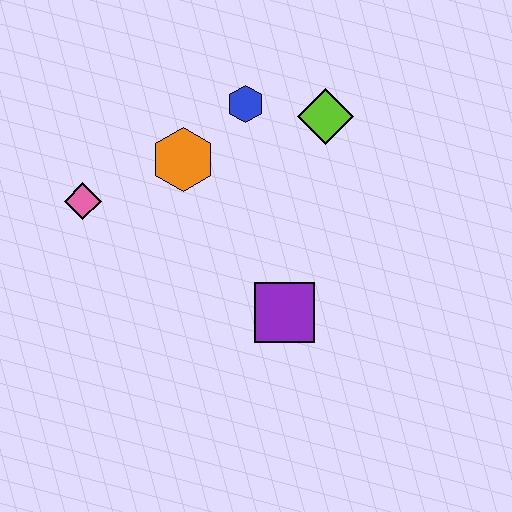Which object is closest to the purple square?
The orange hexagon is closest to the purple square.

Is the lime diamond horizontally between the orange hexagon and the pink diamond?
No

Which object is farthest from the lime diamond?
The pink diamond is farthest from the lime diamond.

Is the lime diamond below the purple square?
No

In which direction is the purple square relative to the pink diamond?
The purple square is to the right of the pink diamond.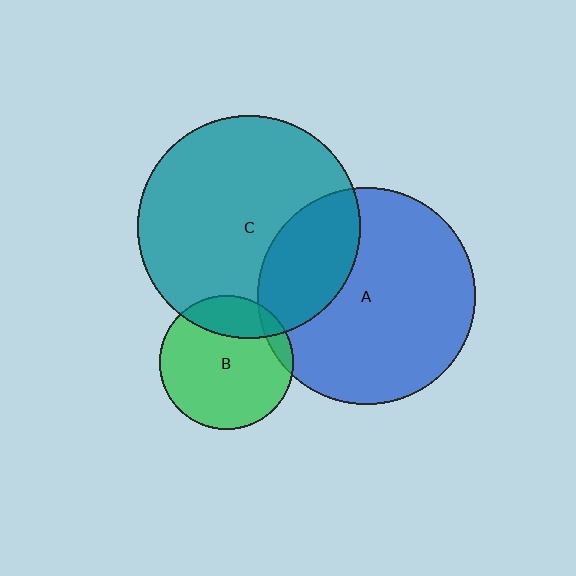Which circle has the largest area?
Circle C (teal).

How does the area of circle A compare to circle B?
Approximately 2.6 times.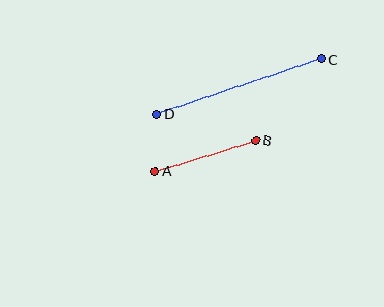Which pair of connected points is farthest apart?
Points C and D are farthest apart.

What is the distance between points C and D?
The distance is approximately 174 pixels.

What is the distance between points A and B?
The distance is approximately 105 pixels.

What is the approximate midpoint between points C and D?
The midpoint is at approximately (239, 87) pixels.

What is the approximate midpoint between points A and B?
The midpoint is at approximately (205, 156) pixels.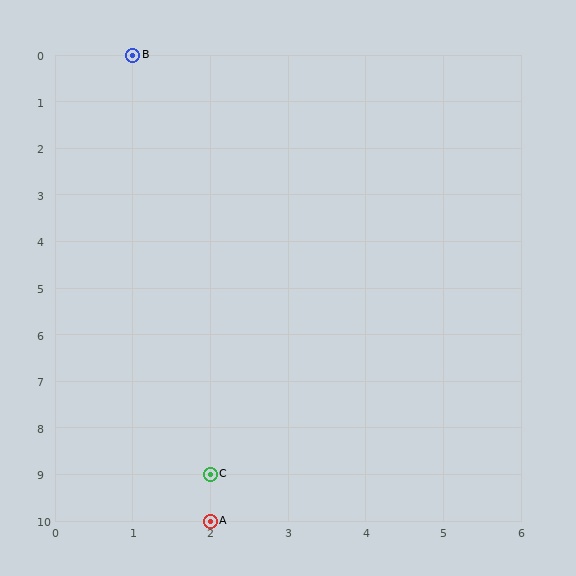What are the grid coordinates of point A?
Point A is at grid coordinates (2, 10).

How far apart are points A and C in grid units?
Points A and C are 1 row apart.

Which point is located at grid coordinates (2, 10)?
Point A is at (2, 10).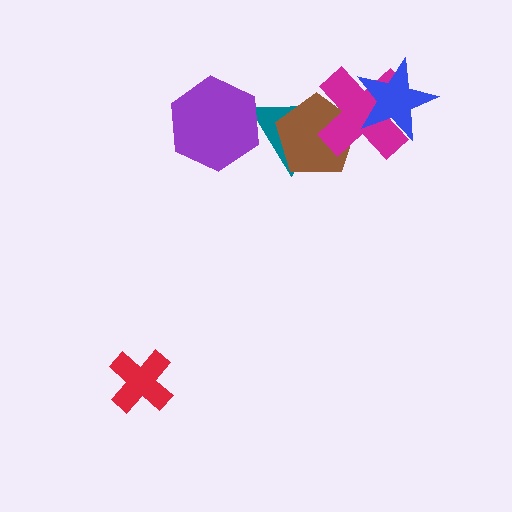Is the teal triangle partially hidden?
Yes, it is partially covered by another shape.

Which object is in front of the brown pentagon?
The magenta cross is in front of the brown pentagon.